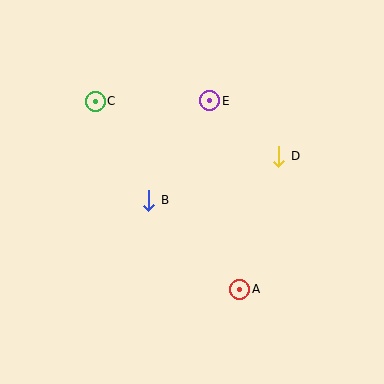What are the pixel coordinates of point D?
Point D is at (279, 156).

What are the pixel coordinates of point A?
Point A is at (240, 289).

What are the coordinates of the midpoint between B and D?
The midpoint between B and D is at (214, 178).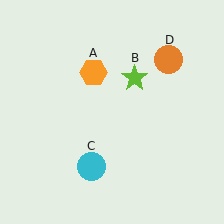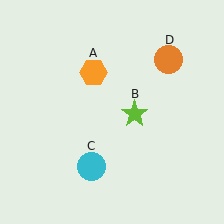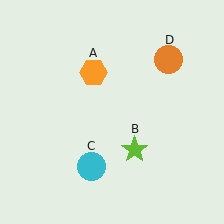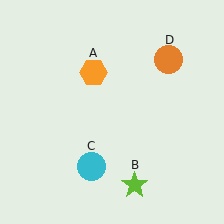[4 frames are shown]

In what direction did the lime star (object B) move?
The lime star (object B) moved down.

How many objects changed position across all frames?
1 object changed position: lime star (object B).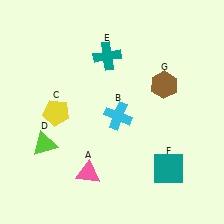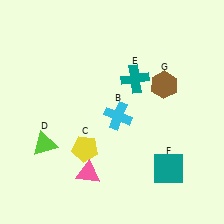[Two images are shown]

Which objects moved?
The objects that moved are: the yellow pentagon (C), the teal cross (E).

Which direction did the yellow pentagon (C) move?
The yellow pentagon (C) moved down.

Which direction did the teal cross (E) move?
The teal cross (E) moved right.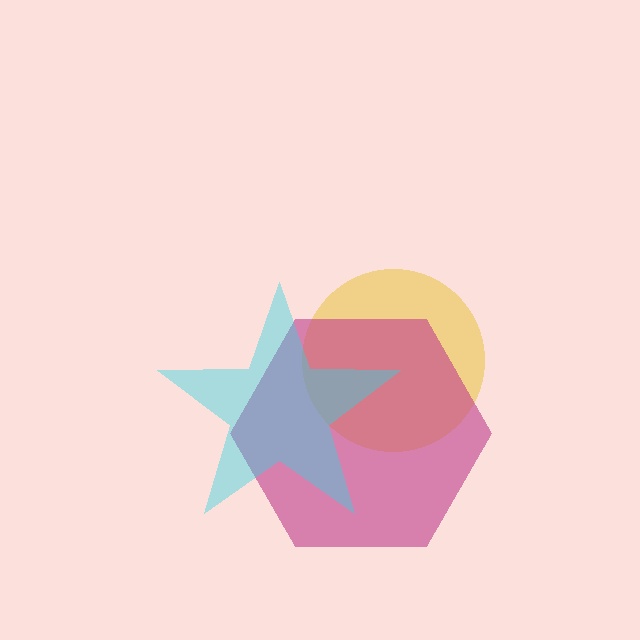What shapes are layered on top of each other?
The layered shapes are: a yellow circle, a magenta hexagon, a cyan star.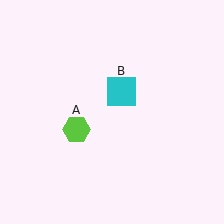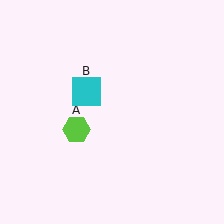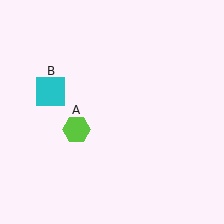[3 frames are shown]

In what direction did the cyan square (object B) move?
The cyan square (object B) moved left.